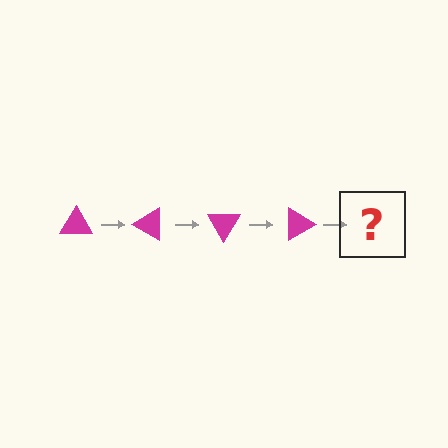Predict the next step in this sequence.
The next step is a magenta triangle rotated 120 degrees.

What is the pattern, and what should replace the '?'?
The pattern is that the triangle rotates 30 degrees each step. The '?' should be a magenta triangle rotated 120 degrees.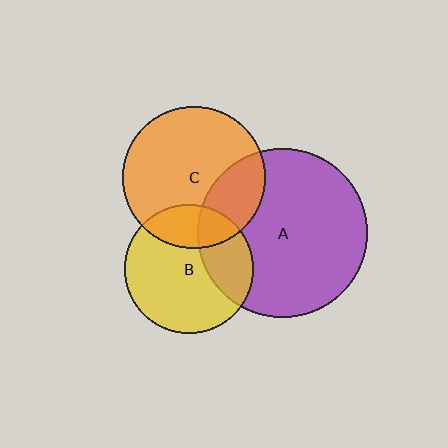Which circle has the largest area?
Circle A (purple).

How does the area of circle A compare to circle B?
Approximately 1.7 times.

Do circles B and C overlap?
Yes.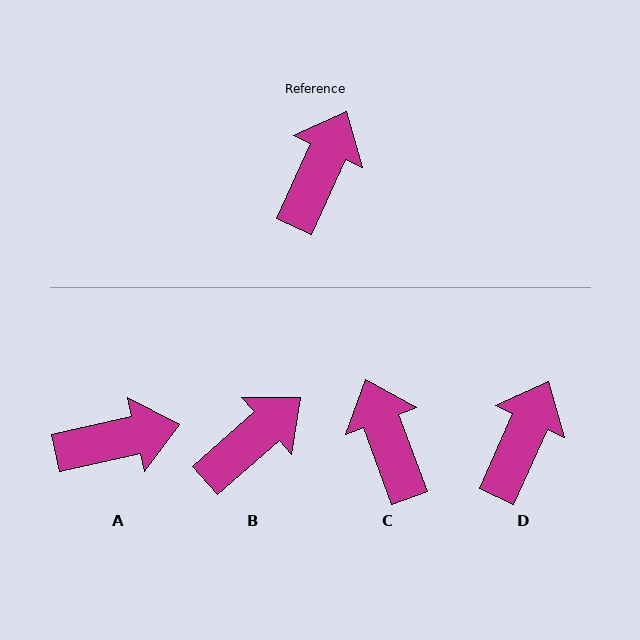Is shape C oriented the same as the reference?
No, it is off by about 44 degrees.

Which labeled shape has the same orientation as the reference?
D.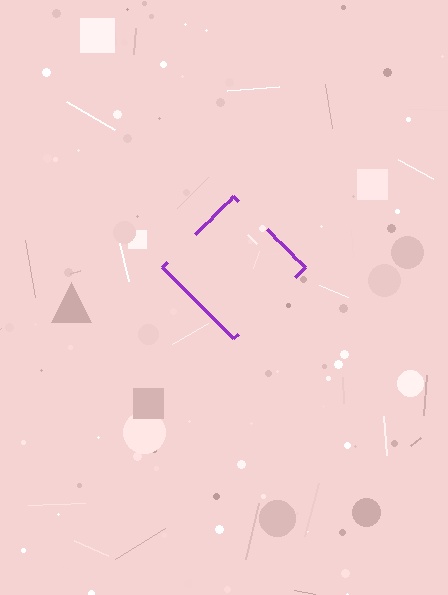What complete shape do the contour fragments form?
The contour fragments form a diamond.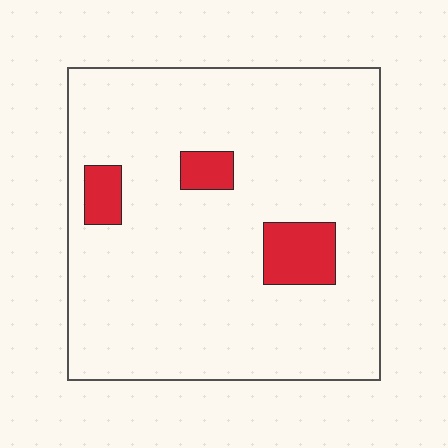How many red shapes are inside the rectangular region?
3.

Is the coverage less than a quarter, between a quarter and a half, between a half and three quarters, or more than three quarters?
Less than a quarter.